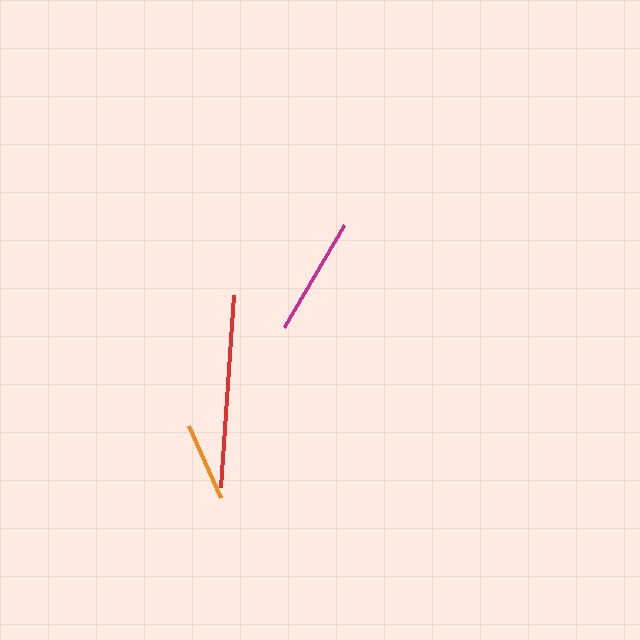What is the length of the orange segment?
The orange segment is approximately 78 pixels long.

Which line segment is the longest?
The red line is the longest at approximately 193 pixels.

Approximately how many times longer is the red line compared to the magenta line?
The red line is approximately 1.6 times the length of the magenta line.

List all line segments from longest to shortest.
From longest to shortest: red, magenta, orange.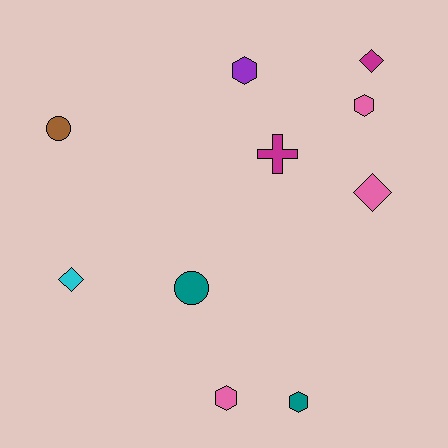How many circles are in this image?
There are 2 circles.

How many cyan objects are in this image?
There is 1 cyan object.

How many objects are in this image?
There are 10 objects.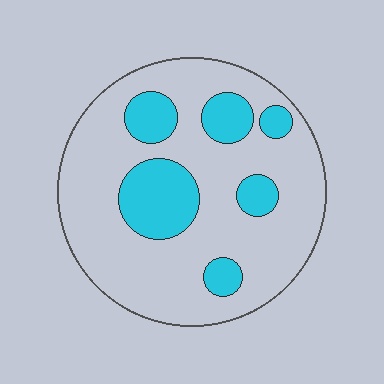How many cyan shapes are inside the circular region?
6.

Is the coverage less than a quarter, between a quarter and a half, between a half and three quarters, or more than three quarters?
Less than a quarter.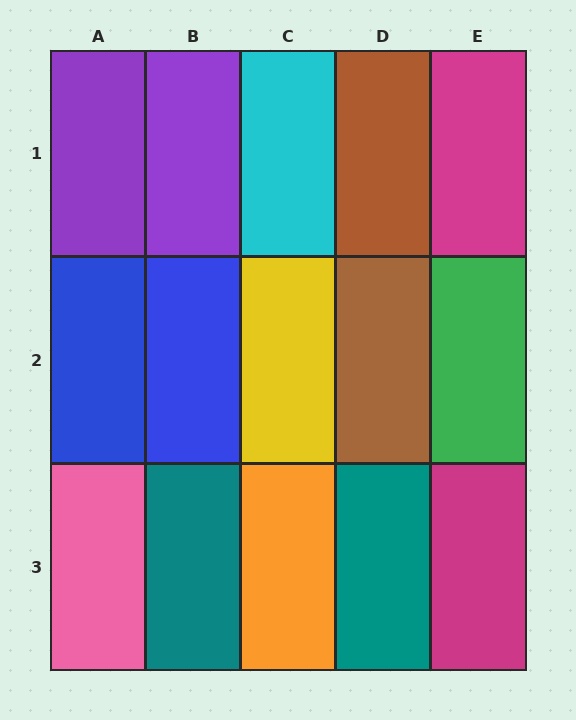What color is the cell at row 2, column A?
Blue.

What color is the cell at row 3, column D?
Teal.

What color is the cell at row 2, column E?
Green.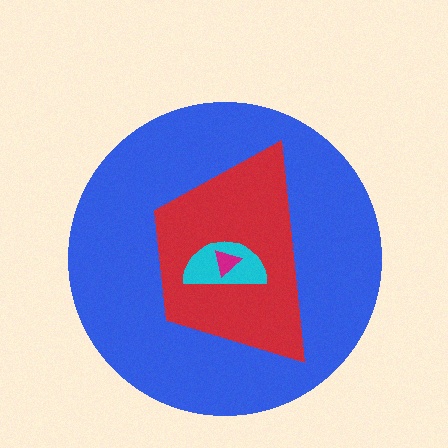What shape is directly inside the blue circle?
The red trapezoid.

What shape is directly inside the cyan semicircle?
The magenta triangle.